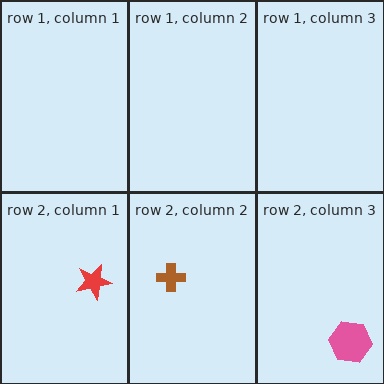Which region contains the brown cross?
The row 2, column 2 region.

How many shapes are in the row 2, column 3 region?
1.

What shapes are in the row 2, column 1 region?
The red star.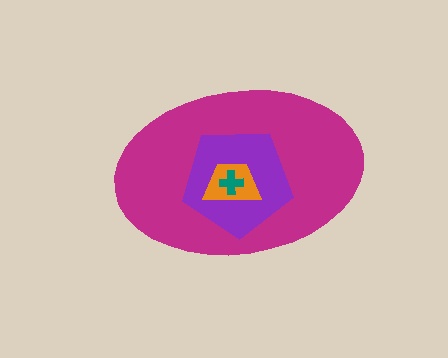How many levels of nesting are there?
4.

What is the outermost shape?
The magenta ellipse.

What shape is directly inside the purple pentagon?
The orange trapezoid.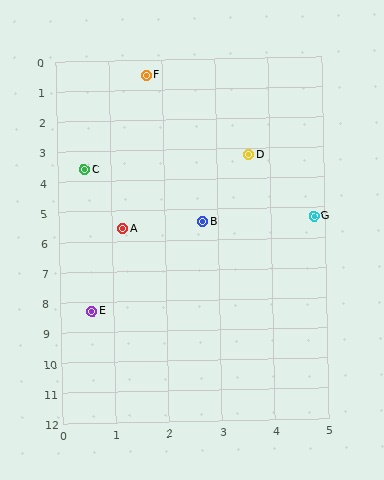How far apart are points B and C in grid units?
Points B and C are about 2.8 grid units apart.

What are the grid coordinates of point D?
Point D is at approximately (3.6, 3.2).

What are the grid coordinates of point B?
Point B is at approximately (2.7, 5.4).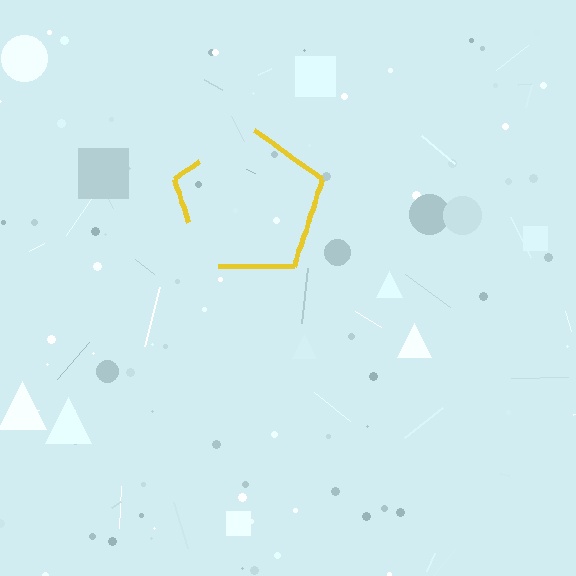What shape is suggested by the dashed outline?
The dashed outline suggests a pentagon.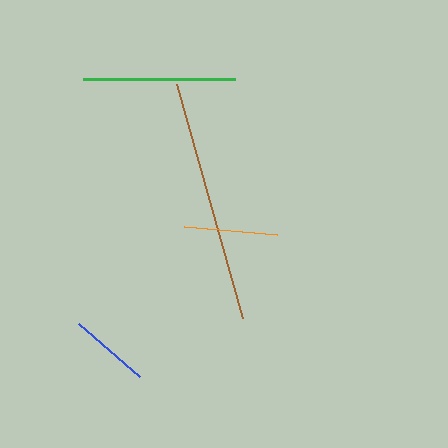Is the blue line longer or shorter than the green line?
The green line is longer than the blue line.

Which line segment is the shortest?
The blue line is the shortest at approximately 81 pixels.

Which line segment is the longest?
The brown line is the longest at approximately 243 pixels.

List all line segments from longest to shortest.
From longest to shortest: brown, green, orange, blue.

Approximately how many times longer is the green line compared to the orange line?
The green line is approximately 1.6 times the length of the orange line.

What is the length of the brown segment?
The brown segment is approximately 243 pixels long.